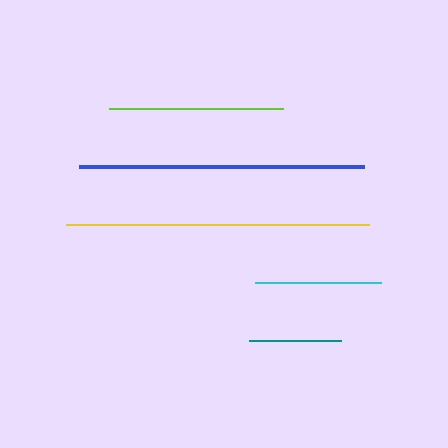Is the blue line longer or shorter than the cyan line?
The blue line is longer than the cyan line.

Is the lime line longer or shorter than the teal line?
The lime line is longer than the teal line.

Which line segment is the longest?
The yellow line is the longest at approximately 303 pixels.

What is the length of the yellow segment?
The yellow segment is approximately 303 pixels long.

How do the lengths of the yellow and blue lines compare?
The yellow and blue lines are approximately the same length.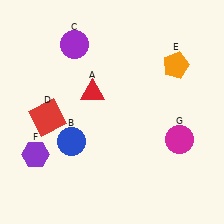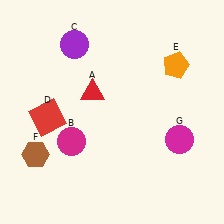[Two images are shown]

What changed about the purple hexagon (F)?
In Image 1, F is purple. In Image 2, it changed to brown.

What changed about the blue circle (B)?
In Image 1, B is blue. In Image 2, it changed to magenta.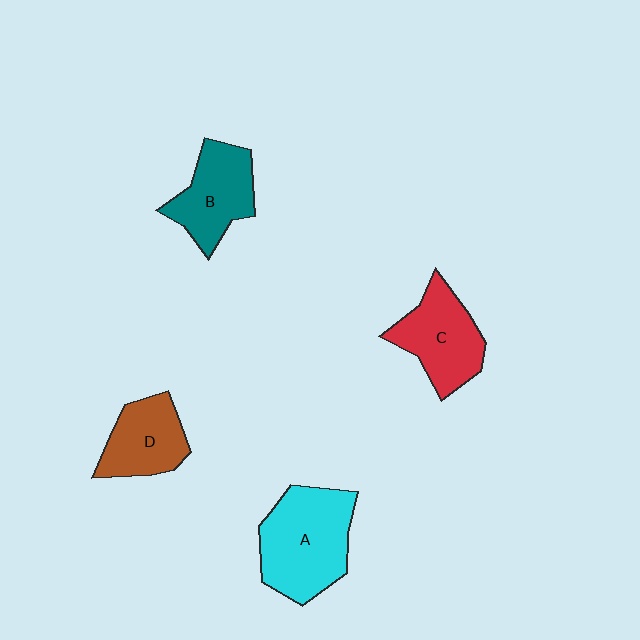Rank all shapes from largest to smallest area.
From largest to smallest: A (cyan), C (red), B (teal), D (brown).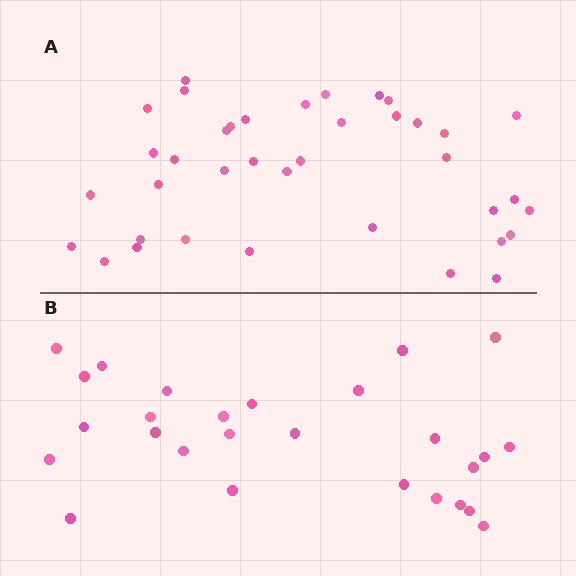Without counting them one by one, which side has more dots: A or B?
Region A (the top region) has more dots.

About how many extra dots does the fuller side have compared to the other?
Region A has roughly 12 or so more dots than region B.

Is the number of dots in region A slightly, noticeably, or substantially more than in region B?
Region A has noticeably more, but not dramatically so. The ratio is roughly 1.4 to 1.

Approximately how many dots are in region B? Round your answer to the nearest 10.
About 30 dots. (The exact count is 27, which rounds to 30.)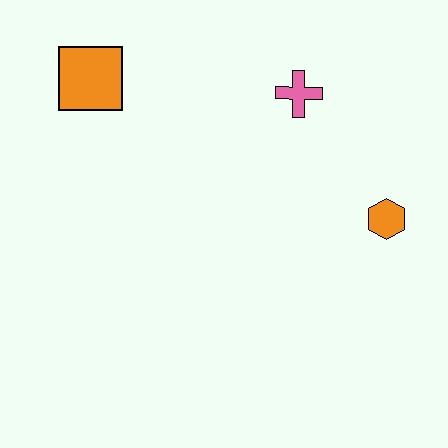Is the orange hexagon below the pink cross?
Yes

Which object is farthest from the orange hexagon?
The orange square is farthest from the orange hexagon.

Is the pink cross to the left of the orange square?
No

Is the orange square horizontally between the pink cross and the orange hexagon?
No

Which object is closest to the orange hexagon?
The pink cross is closest to the orange hexagon.